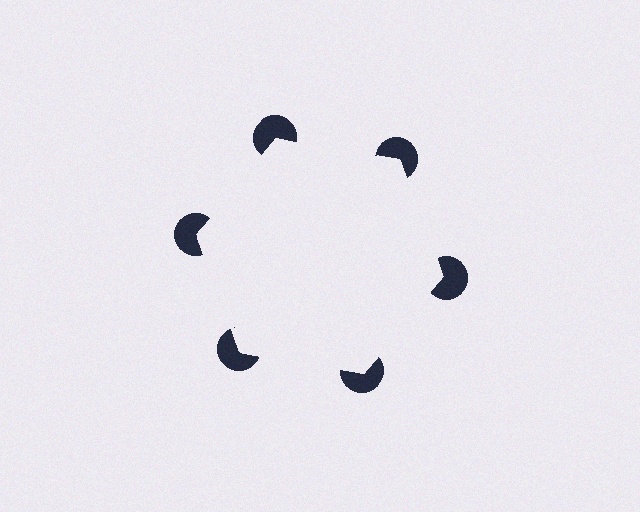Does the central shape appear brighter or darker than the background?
It typically appears slightly brighter than the background, even though no actual brightness change is drawn.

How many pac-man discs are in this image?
There are 6 — one at each vertex of the illusory hexagon.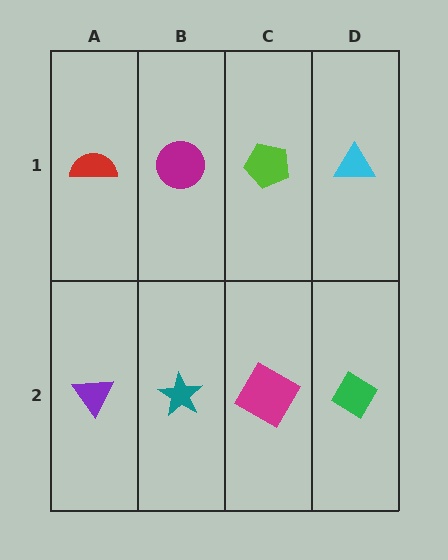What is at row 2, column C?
A magenta square.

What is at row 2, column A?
A purple triangle.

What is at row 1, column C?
A lime pentagon.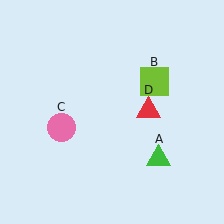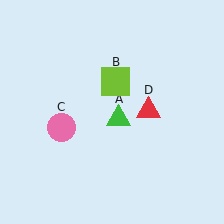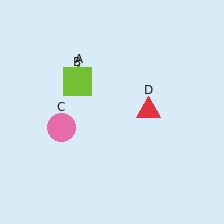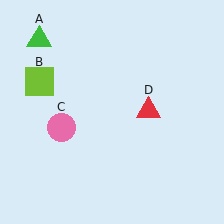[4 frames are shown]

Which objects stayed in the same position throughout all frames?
Pink circle (object C) and red triangle (object D) remained stationary.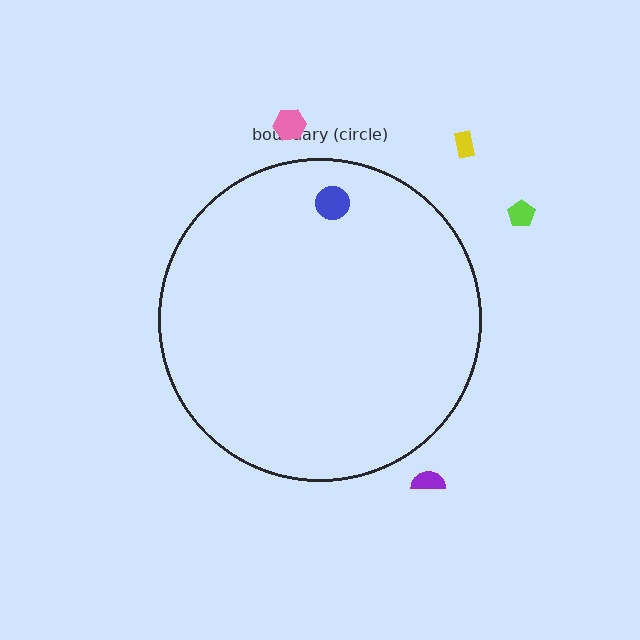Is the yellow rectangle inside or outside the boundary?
Outside.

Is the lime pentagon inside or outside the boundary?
Outside.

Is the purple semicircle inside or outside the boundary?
Outside.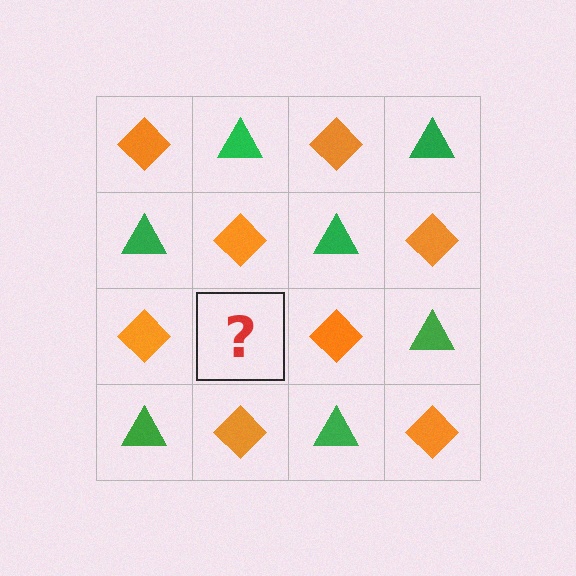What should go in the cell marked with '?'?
The missing cell should contain a green triangle.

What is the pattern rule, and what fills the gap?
The rule is that it alternates orange diamond and green triangle in a checkerboard pattern. The gap should be filled with a green triangle.